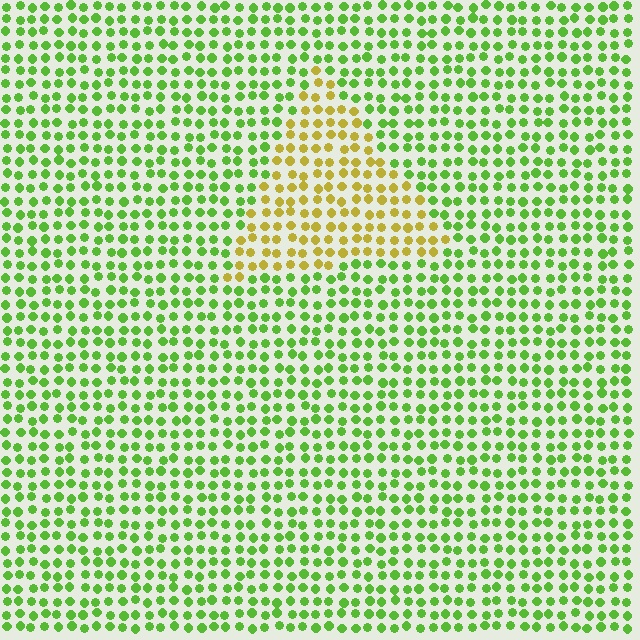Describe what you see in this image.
The image is filled with small lime elements in a uniform arrangement. A triangle-shaped region is visible where the elements are tinted to a slightly different hue, forming a subtle color boundary.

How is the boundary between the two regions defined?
The boundary is defined purely by a slight shift in hue (about 49 degrees). Spacing, size, and orientation are identical on both sides.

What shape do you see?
I see a triangle.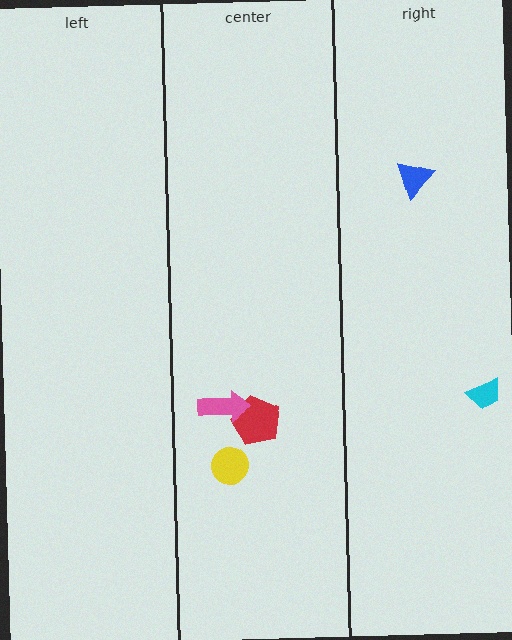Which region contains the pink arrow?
The center region.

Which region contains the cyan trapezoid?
The right region.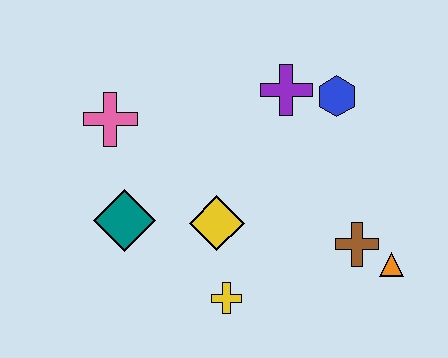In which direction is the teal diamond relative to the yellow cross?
The teal diamond is to the left of the yellow cross.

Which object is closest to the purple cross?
The blue hexagon is closest to the purple cross.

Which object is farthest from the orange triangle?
The pink cross is farthest from the orange triangle.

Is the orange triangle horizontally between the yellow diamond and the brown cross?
No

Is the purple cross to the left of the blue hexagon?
Yes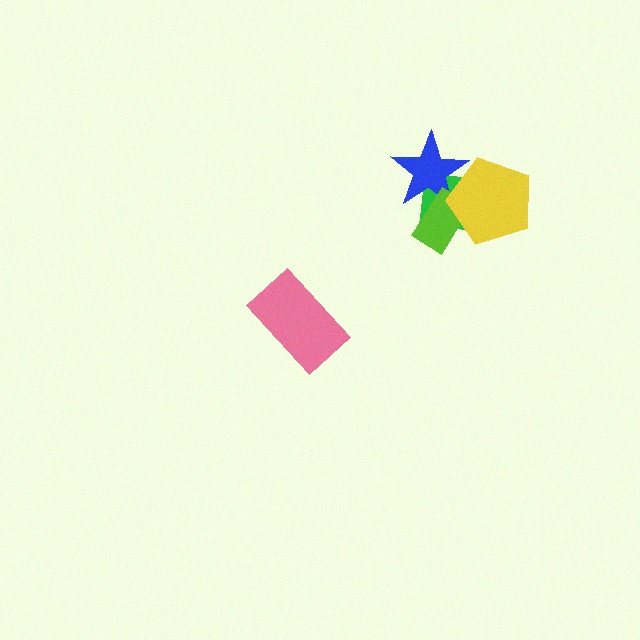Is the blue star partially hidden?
Yes, it is partially covered by another shape.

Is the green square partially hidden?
Yes, it is partially covered by another shape.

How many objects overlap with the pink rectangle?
0 objects overlap with the pink rectangle.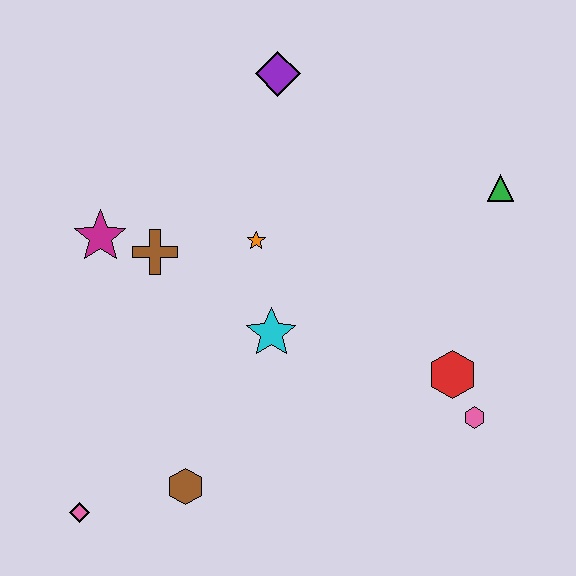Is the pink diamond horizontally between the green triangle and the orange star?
No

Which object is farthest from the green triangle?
The pink diamond is farthest from the green triangle.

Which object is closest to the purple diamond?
The orange star is closest to the purple diamond.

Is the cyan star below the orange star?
Yes